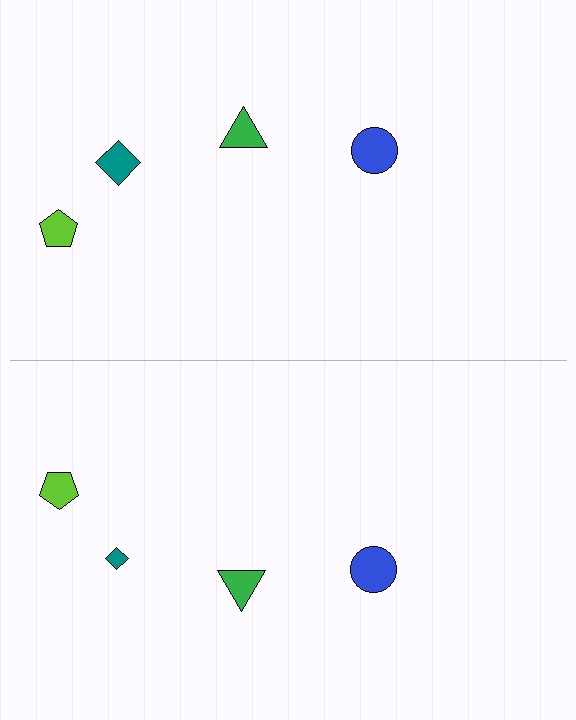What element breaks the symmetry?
The teal diamond on the bottom side has a different size than its mirror counterpart.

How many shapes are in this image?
There are 8 shapes in this image.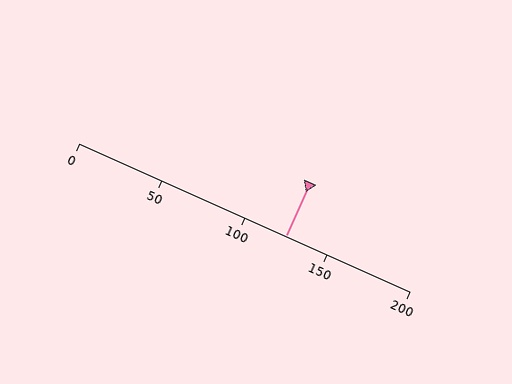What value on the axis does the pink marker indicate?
The marker indicates approximately 125.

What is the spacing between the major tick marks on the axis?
The major ticks are spaced 50 apart.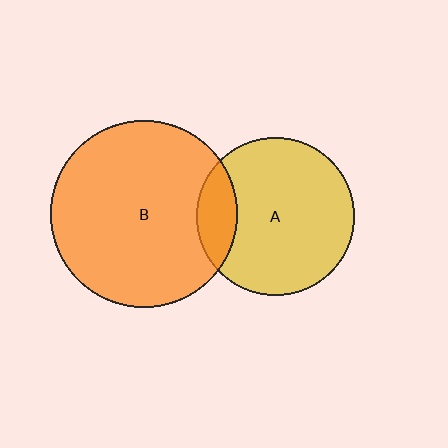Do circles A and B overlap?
Yes.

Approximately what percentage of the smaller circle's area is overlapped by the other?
Approximately 15%.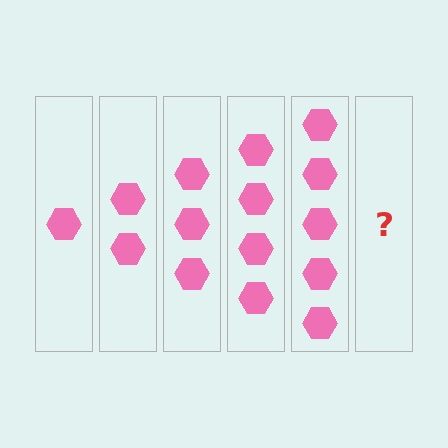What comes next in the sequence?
The next element should be 6 hexagons.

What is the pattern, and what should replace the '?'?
The pattern is that each step adds one more hexagon. The '?' should be 6 hexagons.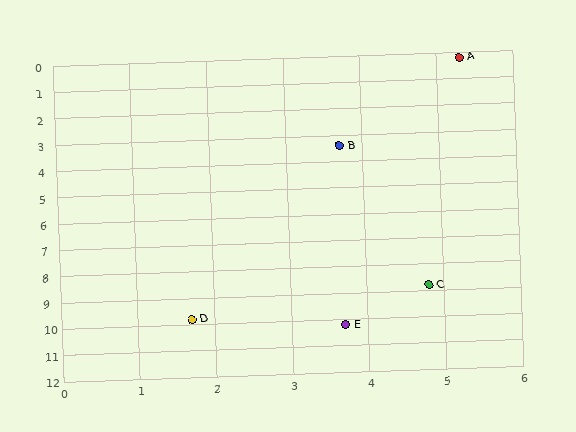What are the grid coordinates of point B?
Point B is at approximately (3.7, 3.4).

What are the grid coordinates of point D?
Point D is at approximately (1.7, 9.8).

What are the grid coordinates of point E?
Point E is at approximately (3.7, 10.2).